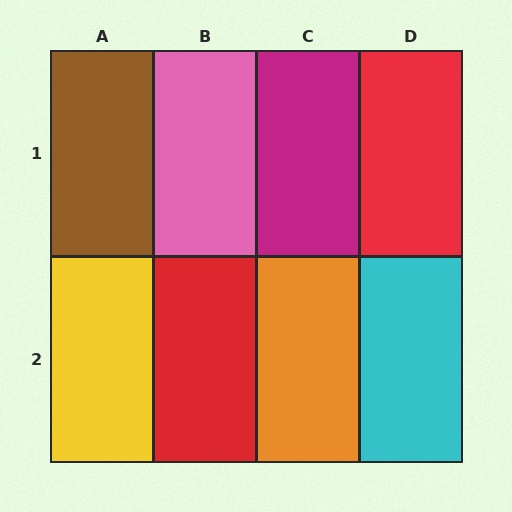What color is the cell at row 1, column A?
Brown.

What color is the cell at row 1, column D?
Red.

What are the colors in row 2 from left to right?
Yellow, red, orange, cyan.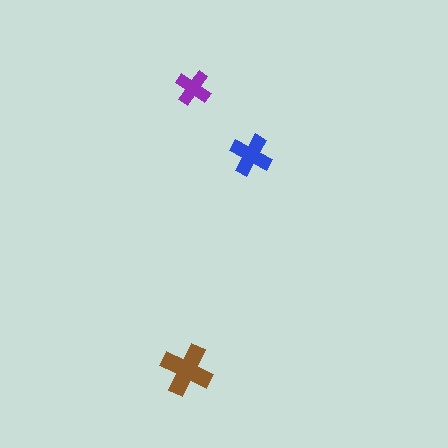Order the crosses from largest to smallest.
the brown one, the blue one, the purple one.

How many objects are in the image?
There are 3 objects in the image.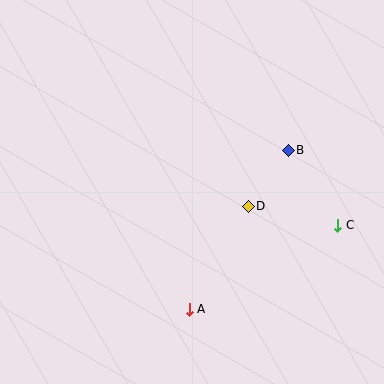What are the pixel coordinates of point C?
Point C is at (338, 225).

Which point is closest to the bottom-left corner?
Point A is closest to the bottom-left corner.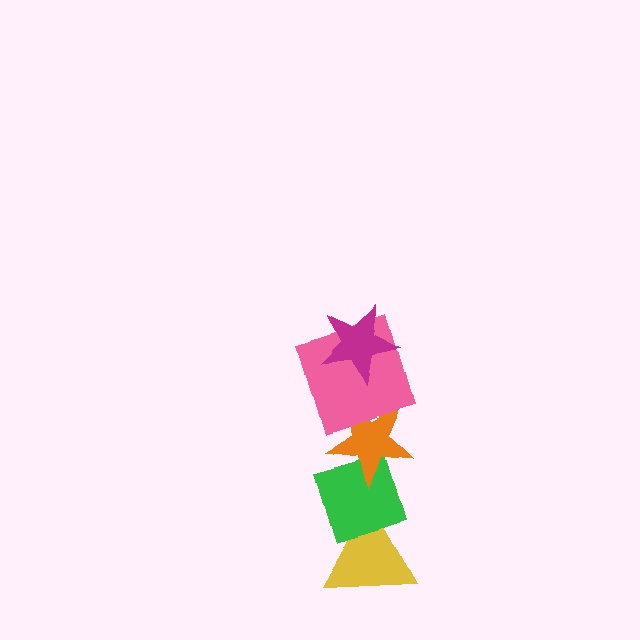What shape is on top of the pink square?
The magenta star is on top of the pink square.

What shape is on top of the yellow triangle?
The green diamond is on top of the yellow triangle.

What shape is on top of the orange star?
The pink square is on top of the orange star.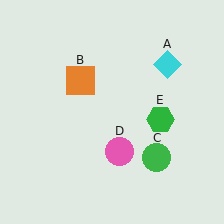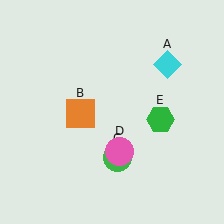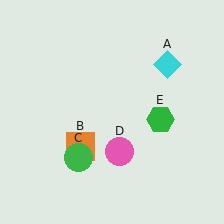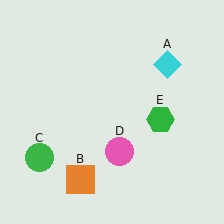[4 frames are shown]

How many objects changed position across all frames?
2 objects changed position: orange square (object B), green circle (object C).